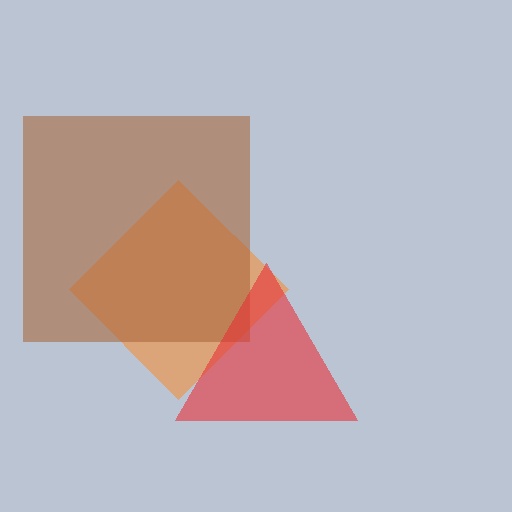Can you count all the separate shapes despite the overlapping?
Yes, there are 3 separate shapes.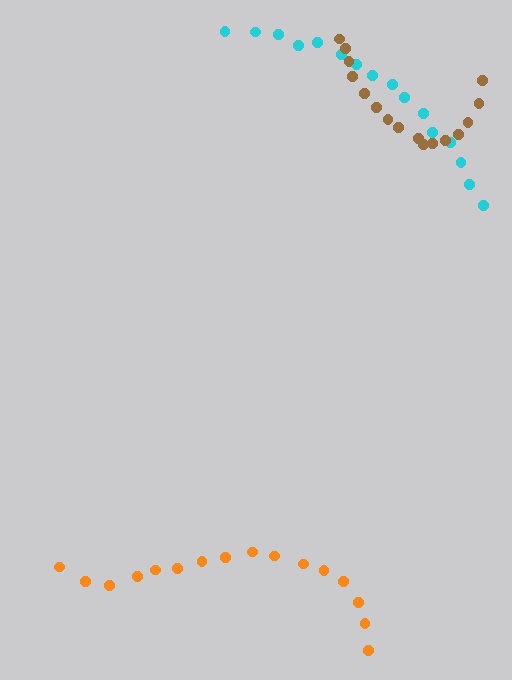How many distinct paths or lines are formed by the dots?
There are 3 distinct paths.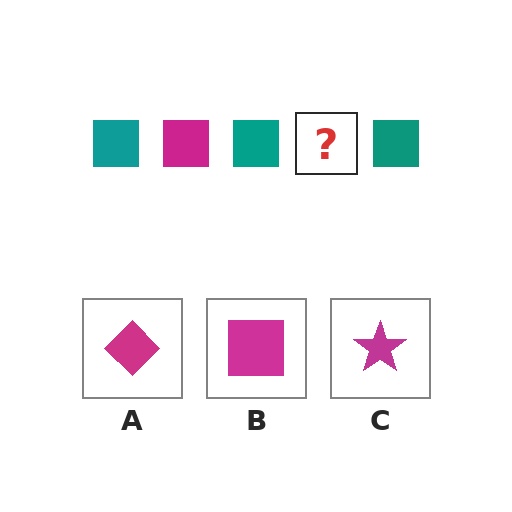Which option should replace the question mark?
Option B.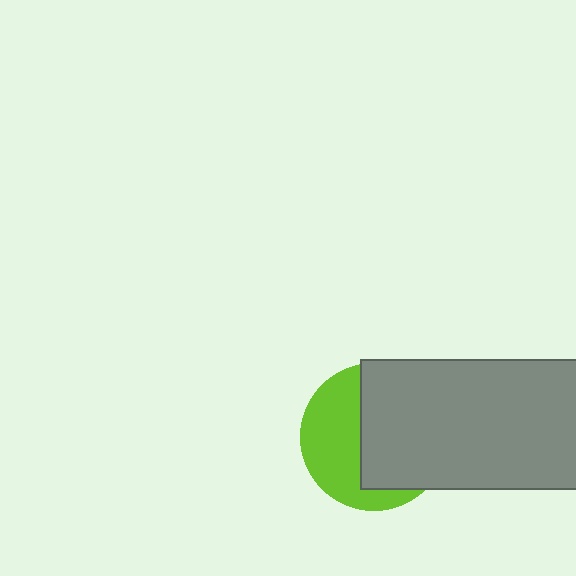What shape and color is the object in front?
The object in front is a gray rectangle.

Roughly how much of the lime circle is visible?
A small part of it is visible (roughly 44%).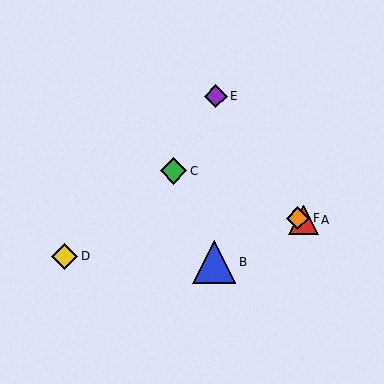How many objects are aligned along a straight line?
3 objects (A, C, F) are aligned along a straight line.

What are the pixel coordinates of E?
Object E is at (216, 96).